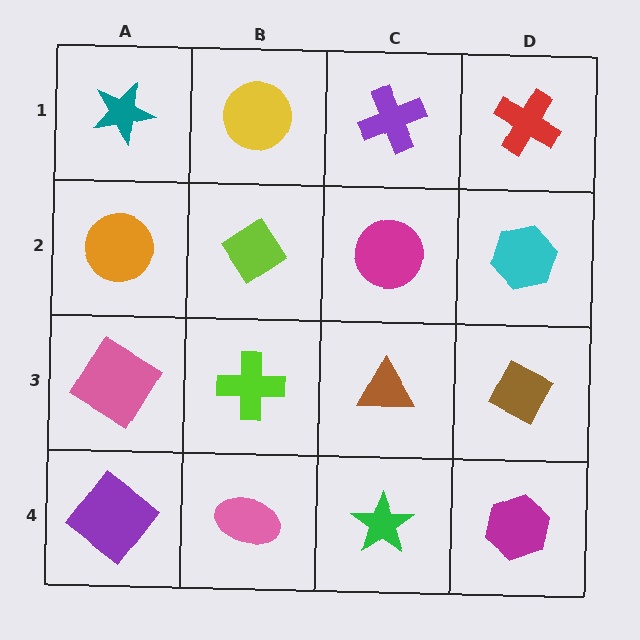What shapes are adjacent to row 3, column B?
A lime diamond (row 2, column B), a pink ellipse (row 4, column B), a pink diamond (row 3, column A), a brown triangle (row 3, column C).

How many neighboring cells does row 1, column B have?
3.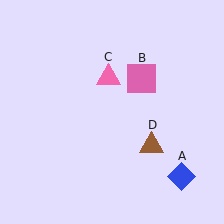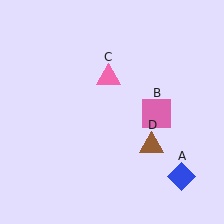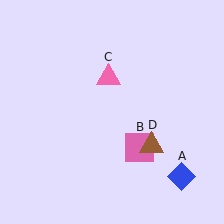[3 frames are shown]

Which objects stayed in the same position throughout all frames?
Blue diamond (object A) and pink triangle (object C) and brown triangle (object D) remained stationary.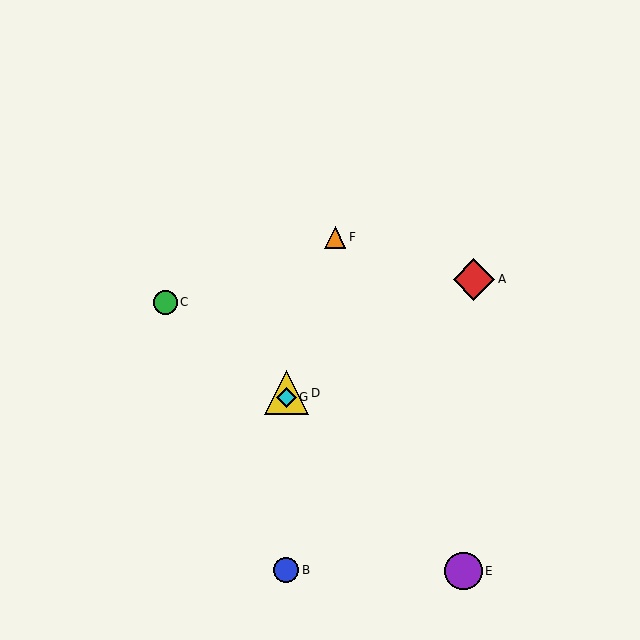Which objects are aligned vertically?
Objects B, D, G are aligned vertically.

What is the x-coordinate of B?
Object B is at x≈286.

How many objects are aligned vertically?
3 objects (B, D, G) are aligned vertically.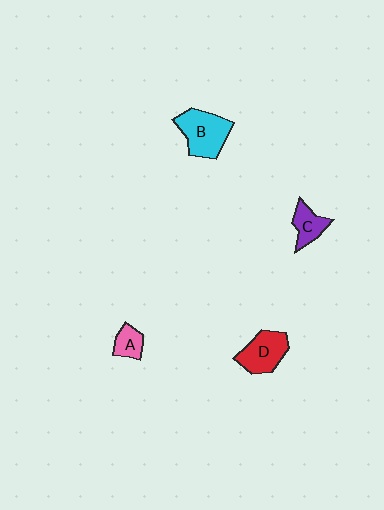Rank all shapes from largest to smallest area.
From largest to smallest: B (cyan), D (red), C (purple), A (pink).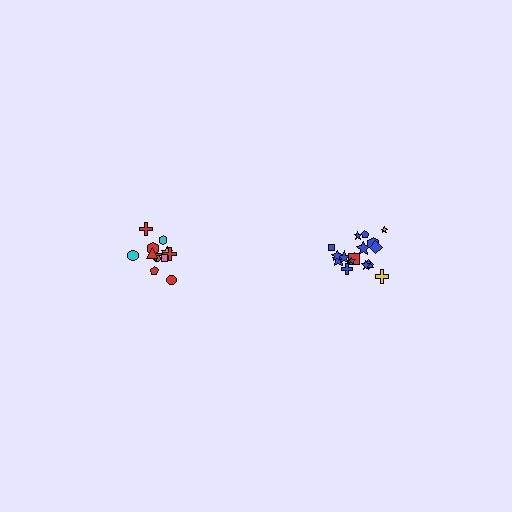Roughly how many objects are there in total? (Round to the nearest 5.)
Roughly 30 objects in total.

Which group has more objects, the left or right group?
The right group.